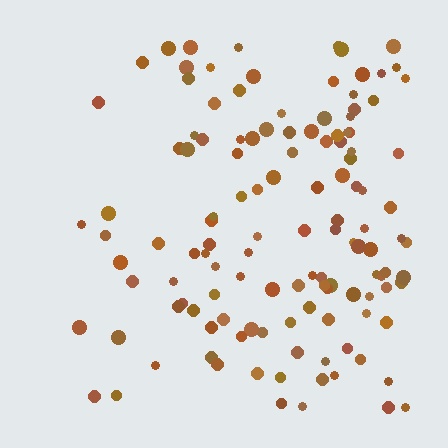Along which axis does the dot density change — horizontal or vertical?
Horizontal.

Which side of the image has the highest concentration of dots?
The right.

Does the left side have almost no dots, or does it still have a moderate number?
Still a moderate number, just noticeably fewer than the right.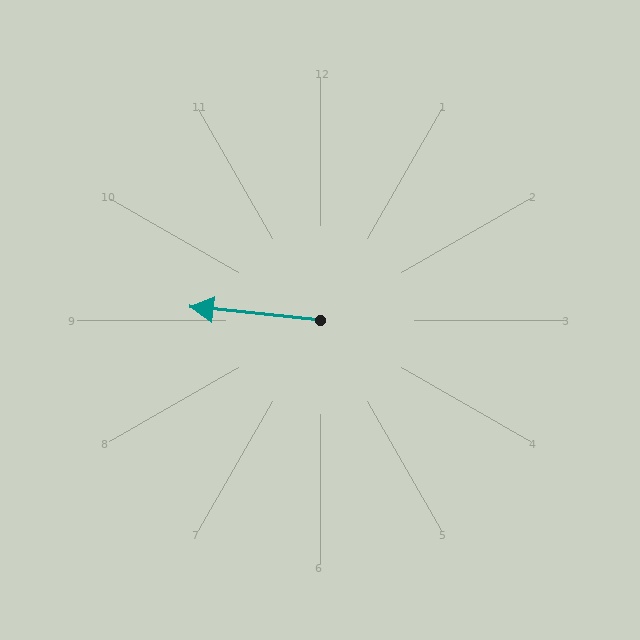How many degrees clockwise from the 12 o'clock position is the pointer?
Approximately 276 degrees.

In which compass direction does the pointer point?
West.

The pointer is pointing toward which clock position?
Roughly 9 o'clock.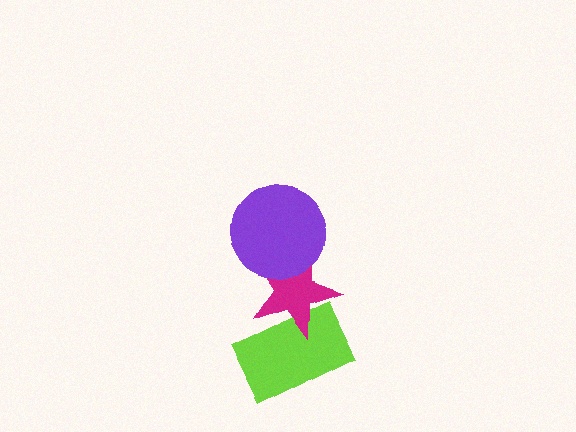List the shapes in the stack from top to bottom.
From top to bottom: the purple circle, the magenta star, the lime rectangle.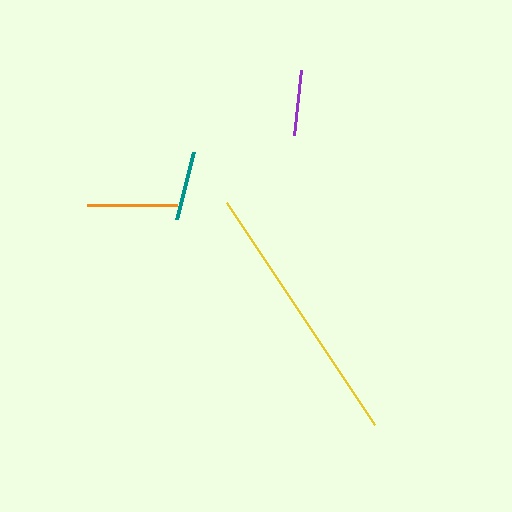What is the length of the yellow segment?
The yellow segment is approximately 266 pixels long.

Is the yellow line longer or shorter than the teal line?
The yellow line is longer than the teal line.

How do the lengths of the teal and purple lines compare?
The teal and purple lines are approximately the same length.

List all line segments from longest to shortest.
From longest to shortest: yellow, orange, teal, purple.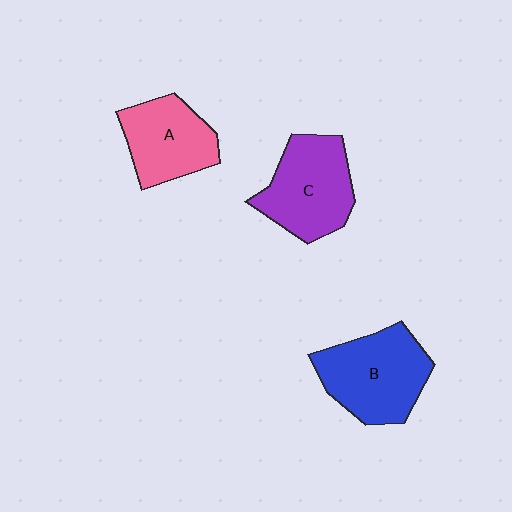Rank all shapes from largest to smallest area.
From largest to smallest: B (blue), C (purple), A (pink).